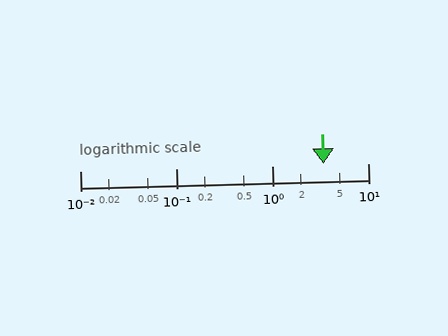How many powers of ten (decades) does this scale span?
The scale spans 3 decades, from 0.01 to 10.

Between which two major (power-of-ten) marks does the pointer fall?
The pointer is between 1 and 10.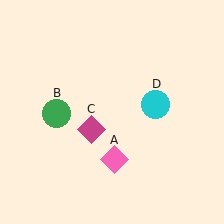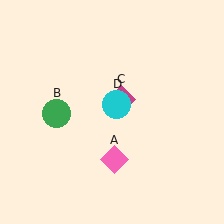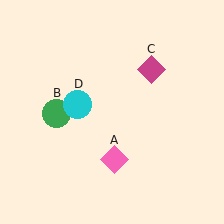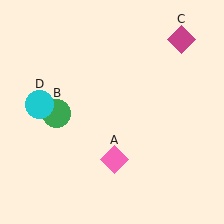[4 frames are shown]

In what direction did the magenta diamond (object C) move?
The magenta diamond (object C) moved up and to the right.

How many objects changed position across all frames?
2 objects changed position: magenta diamond (object C), cyan circle (object D).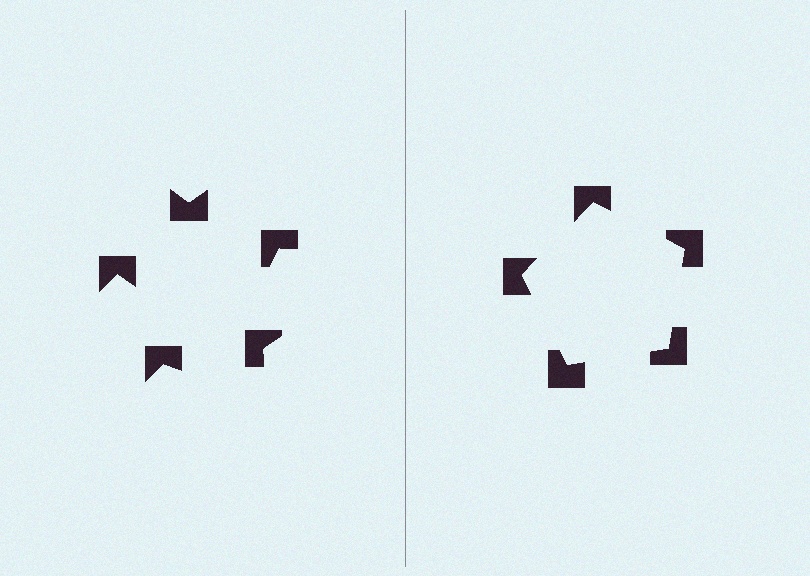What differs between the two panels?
The notched squares are positioned identically on both sides; only the wedge orientations differ. On the right they align to a pentagon; on the left they are misaligned.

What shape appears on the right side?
An illusory pentagon.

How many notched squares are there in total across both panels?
10 — 5 on each side.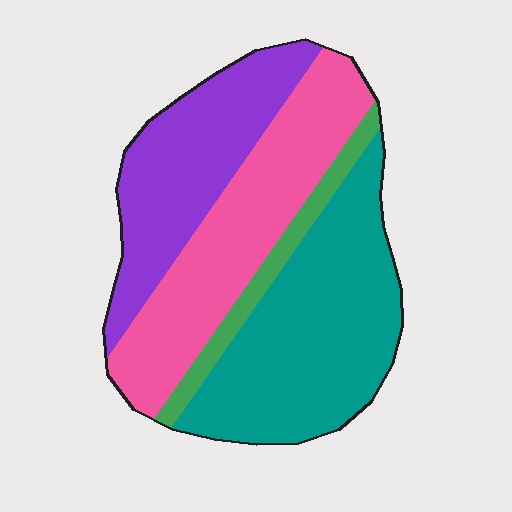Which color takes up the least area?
Green, at roughly 10%.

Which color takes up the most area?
Teal, at roughly 35%.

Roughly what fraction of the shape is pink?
Pink takes up about one third (1/3) of the shape.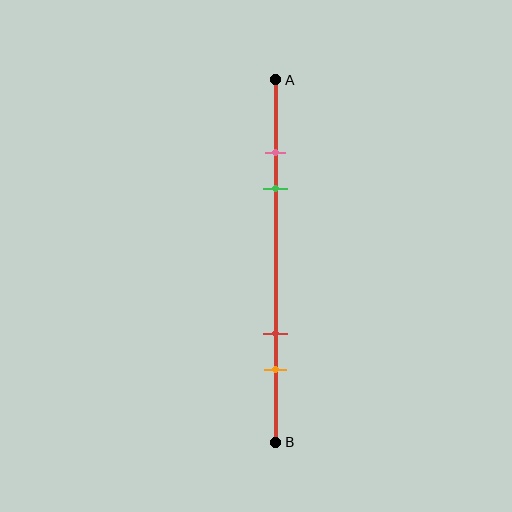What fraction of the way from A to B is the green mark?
The green mark is approximately 30% (0.3) of the way from A to B.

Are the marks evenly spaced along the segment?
No, the marks are not evenly spaced.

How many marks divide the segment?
There are 4 marks dividing the segment.